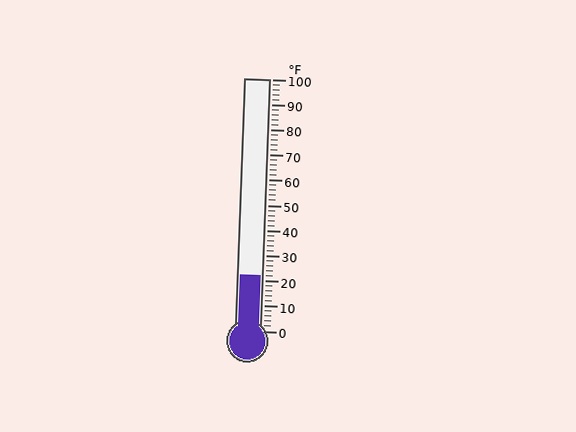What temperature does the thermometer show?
The thermometer shows approximately 22°F.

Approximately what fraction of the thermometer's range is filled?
The thermometer is filled to approximately 20% of its range.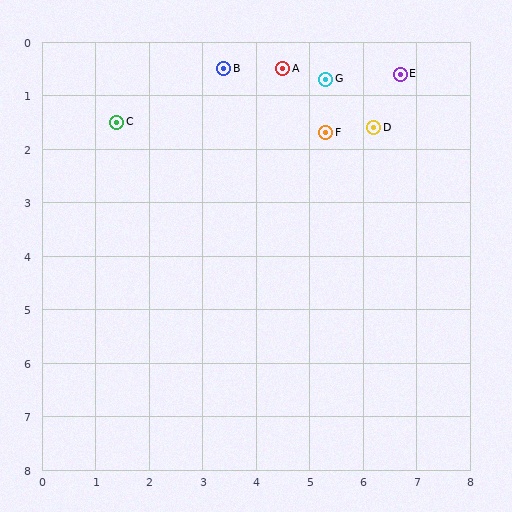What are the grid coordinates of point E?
Point E is at approximately (6.7, 0.6).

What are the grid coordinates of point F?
Point F is at approximately (5.3, 1.7).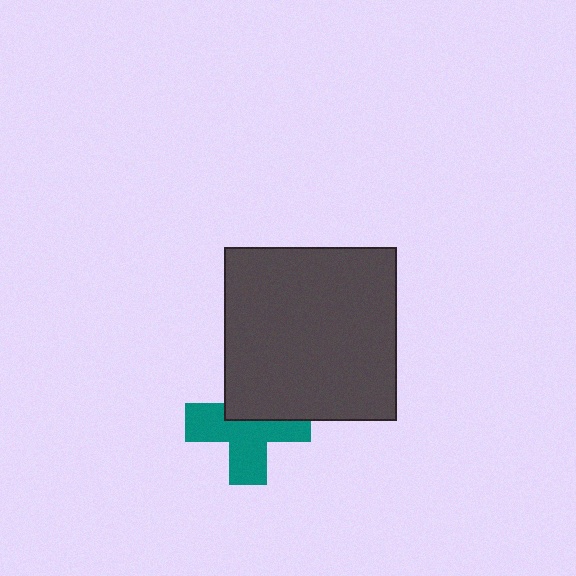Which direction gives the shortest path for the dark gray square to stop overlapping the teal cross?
Moving up gives the shortest separation.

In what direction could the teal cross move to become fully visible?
The teal cross could move down. That would shift it out from behind the dark gray square entirely.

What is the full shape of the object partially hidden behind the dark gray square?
The partially hidden object is a teal cross.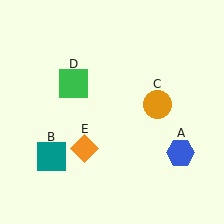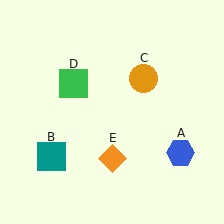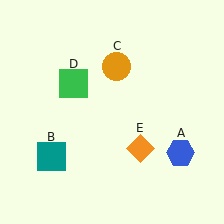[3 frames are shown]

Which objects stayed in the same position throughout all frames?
Blue hexagon (object A) and teal square (object B) and green square (object D) remained stationary.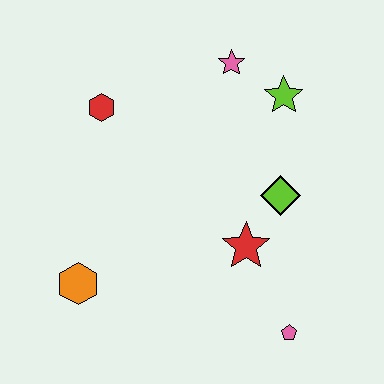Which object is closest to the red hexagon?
The pink star is closest to the red hexagon.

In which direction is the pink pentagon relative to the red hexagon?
The pink pentagon is below the red hexagon.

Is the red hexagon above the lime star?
No